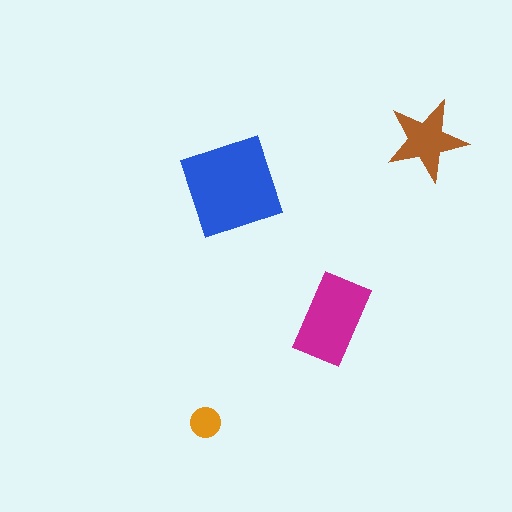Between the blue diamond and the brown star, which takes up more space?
The blue diamond.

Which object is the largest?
The blue diamond.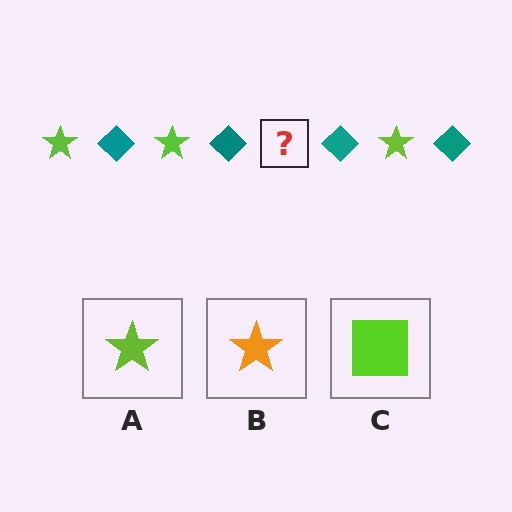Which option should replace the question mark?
Option A.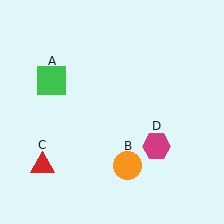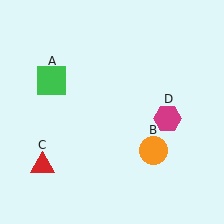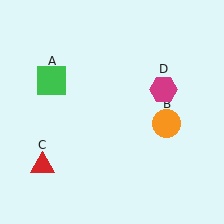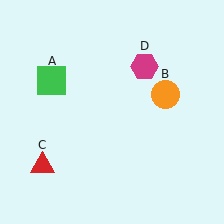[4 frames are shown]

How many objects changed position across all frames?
2 objects changed position: orange circle (object B), magenta hexagon (object D).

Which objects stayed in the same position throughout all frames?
Green square (object A) and red triangle (object C) remained stationary.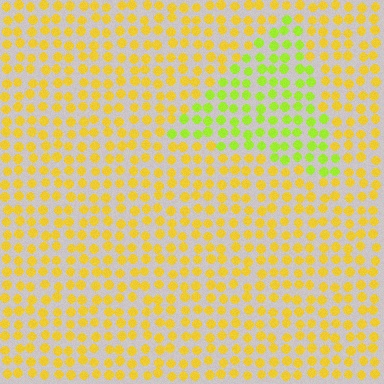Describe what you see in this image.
The image is filled with small yellow elements in a uniform arrangement. A triangle-shaped region is visible where the elements are tinted to a slightly different hue, forming a subtle color boundary.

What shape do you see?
I see a triangle.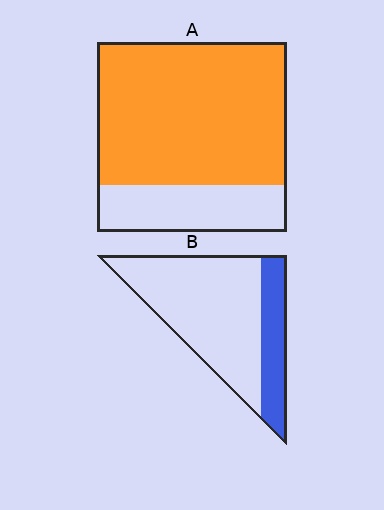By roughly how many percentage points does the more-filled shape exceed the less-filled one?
By roughly 50 percentage points (A over B).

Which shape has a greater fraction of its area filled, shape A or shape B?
Shape A.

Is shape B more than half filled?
No.